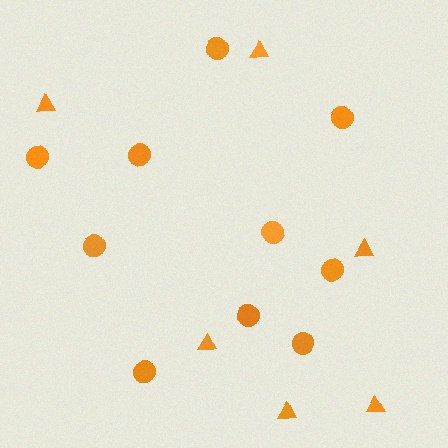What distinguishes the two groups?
There are 2 groups: one group of circles (10) and one group of triangles (6).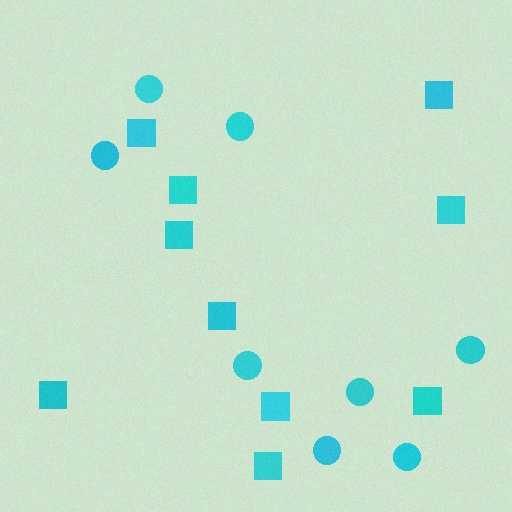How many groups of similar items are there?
There are 2 groups: one group of squares (10) and one group of circles (8).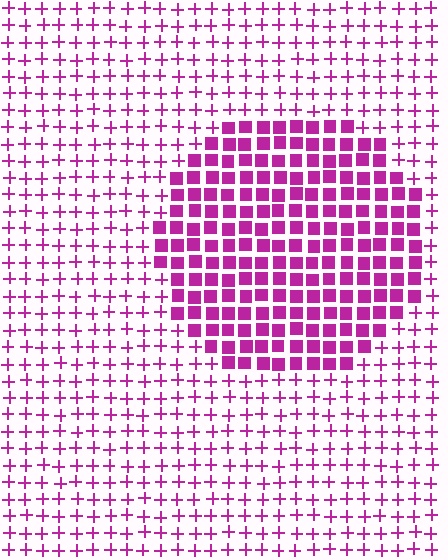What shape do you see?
I see a circle.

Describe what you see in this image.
The image is filled with small magenta elements arranged in a uniform grid. A circle-shaped region contains squares, while the surrounding area contains plus signs. The boundary is defined purely by the change in element shape.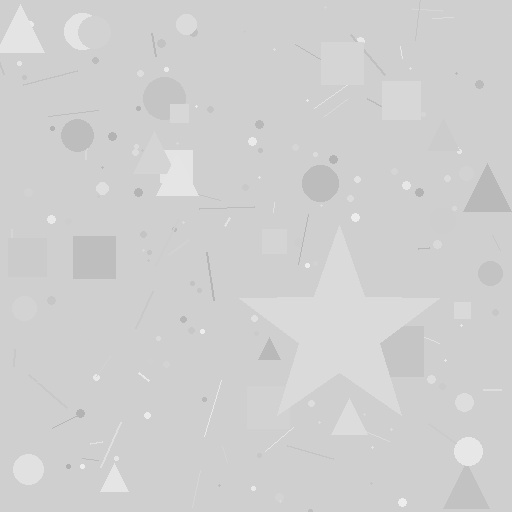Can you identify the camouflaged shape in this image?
The camouflaged shape is a star.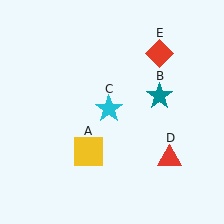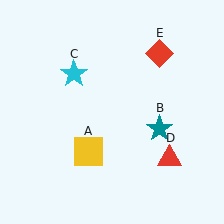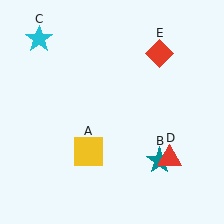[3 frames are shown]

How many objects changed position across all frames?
2 objects changed position: teal star (object B), cyan star (object C).